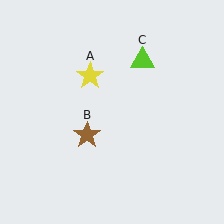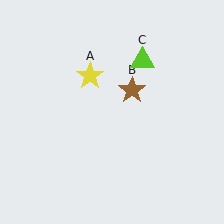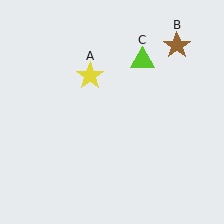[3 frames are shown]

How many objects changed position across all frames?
1 object changed position: brown star (object B).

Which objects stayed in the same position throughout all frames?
Yellow star (object A) and lime triangle (object C) remained stationary.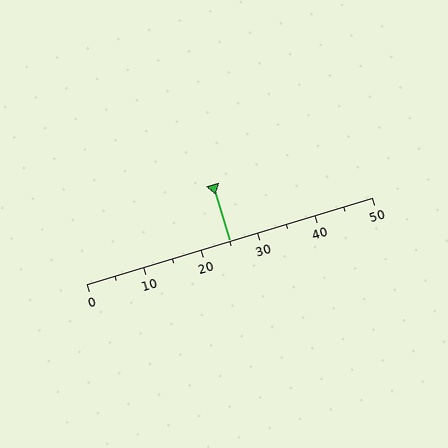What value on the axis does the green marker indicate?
The marker indicates approximately 25.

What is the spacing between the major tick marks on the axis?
The major ticks are spaced 10 apart.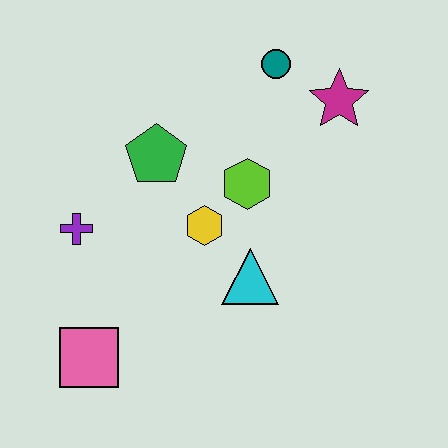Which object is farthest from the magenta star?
The pink square is farthest from the magenta star.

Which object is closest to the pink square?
The purple cross is closest to the pink square.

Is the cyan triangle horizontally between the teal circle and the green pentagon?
Yes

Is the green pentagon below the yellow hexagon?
No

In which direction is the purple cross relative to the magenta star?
The purple cross is to the left of the magenta star.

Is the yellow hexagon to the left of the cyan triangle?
Yes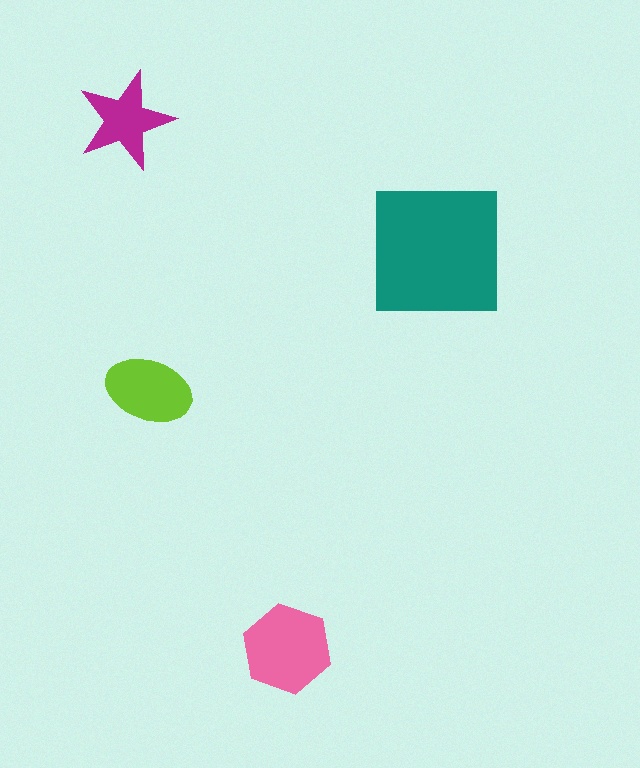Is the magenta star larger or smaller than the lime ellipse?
Smaller.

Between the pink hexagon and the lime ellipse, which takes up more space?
The pink hexagon.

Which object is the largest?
The teal square.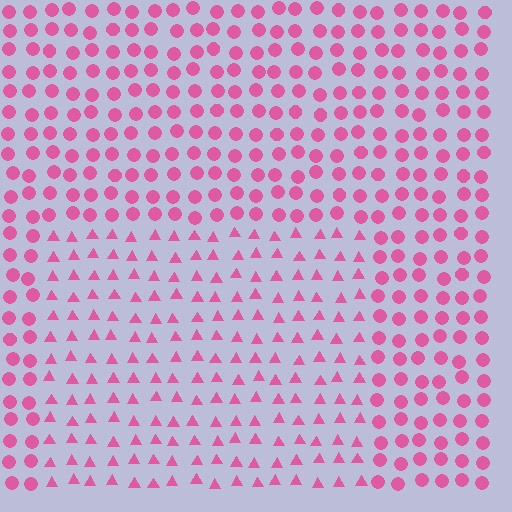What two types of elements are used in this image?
The image uses triangles inside the rectangle region and circles outside it.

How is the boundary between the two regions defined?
The boundary is defined by a change in element shape: triangles inside vs. circles outside. All elements share the same color and spacing.